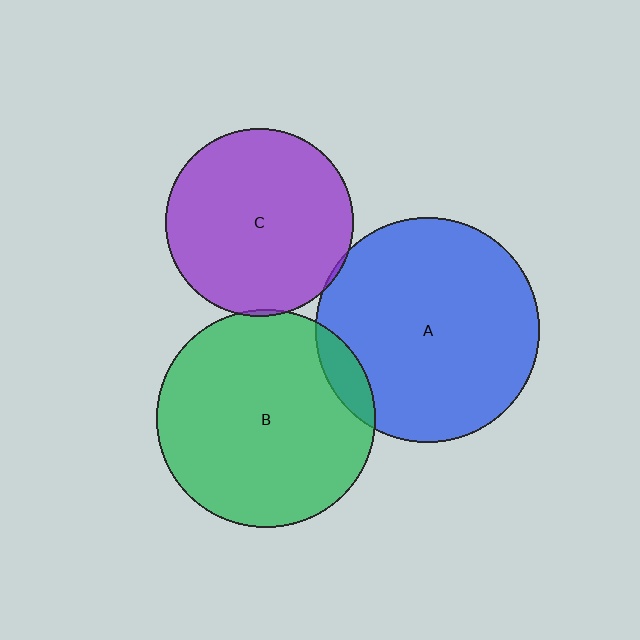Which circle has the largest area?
Circle A (blue).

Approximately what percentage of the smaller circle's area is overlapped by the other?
Approximately 5%.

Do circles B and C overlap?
Yes.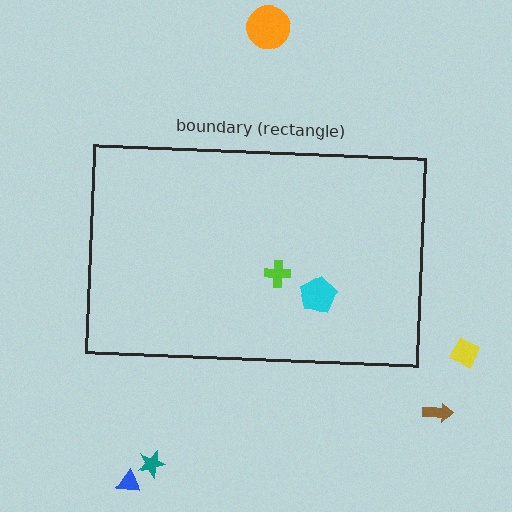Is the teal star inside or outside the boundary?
Outside.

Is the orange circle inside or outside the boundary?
Outside.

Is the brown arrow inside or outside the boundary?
Outside.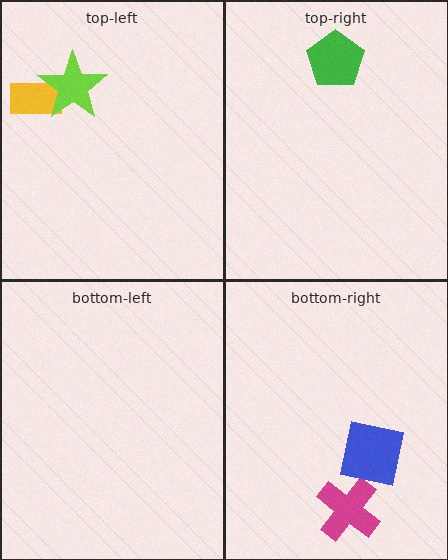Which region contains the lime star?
The top-left region.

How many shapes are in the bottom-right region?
2.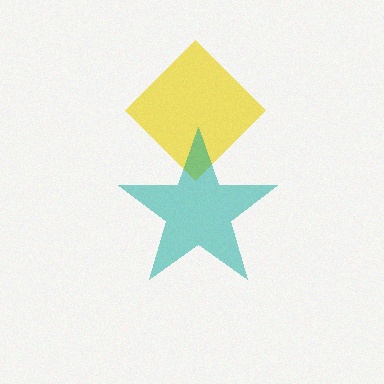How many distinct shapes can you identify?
There are 2 distinct shapes: a yellow diamond, a teal star.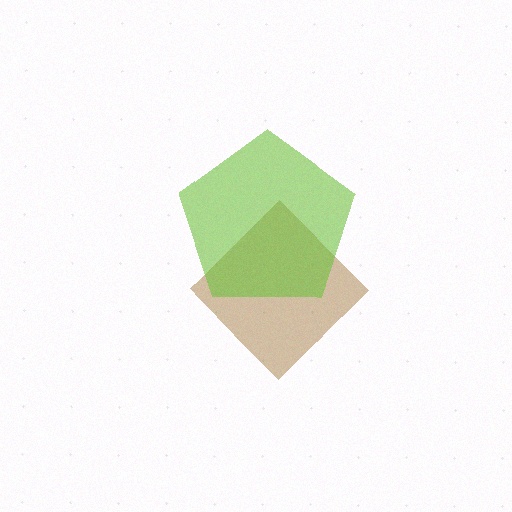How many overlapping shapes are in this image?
There are 2 overlapping shapes in the image.